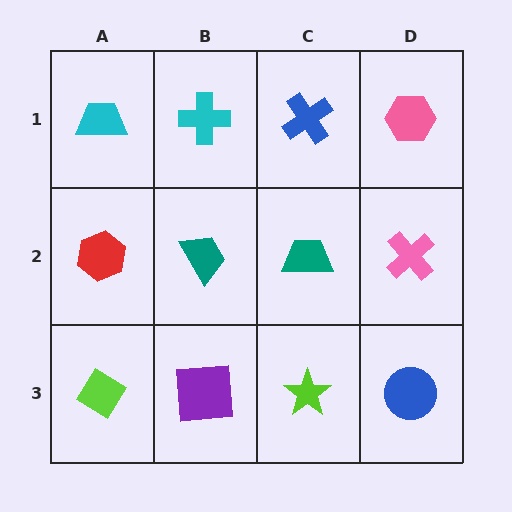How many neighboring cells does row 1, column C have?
3.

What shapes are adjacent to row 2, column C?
A blue cross (row 1, column C), a lime star (row 3, column C), a teal trapezoid (row 2, column B), a pink cross (row 2, column D).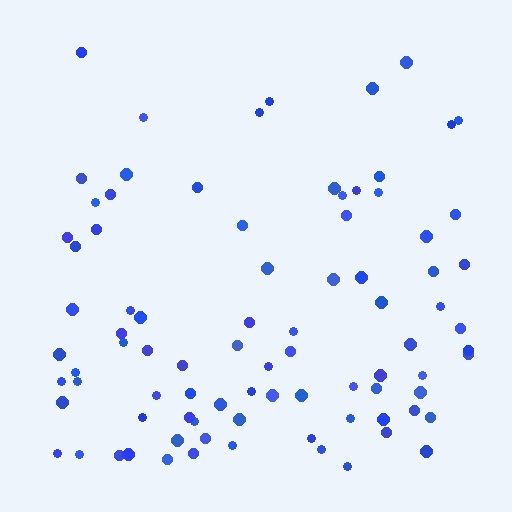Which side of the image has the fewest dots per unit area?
The top.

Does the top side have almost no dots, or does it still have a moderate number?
Still a moderate number, just noticeably fewer than the bottom.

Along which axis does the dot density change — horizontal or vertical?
Vertical.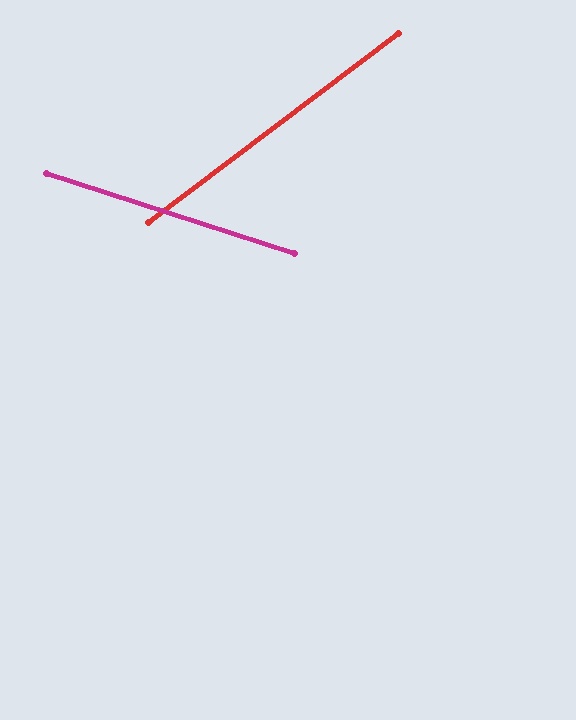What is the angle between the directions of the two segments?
Approximately 55 degrees.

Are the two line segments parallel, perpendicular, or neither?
Neither parallel nor perpendicular — they differ by about 55°.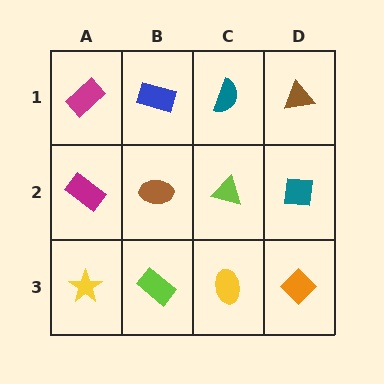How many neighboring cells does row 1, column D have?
2.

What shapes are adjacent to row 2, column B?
A blue rectangle (row 1, column B), a lime rectangle (row 3, column B), a magenta rectangle (row 2, column A), a lime triangle (row 2, column C).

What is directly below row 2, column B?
A lime rectangle.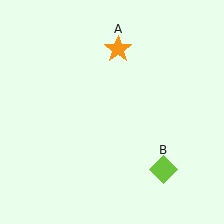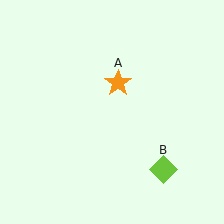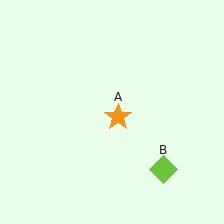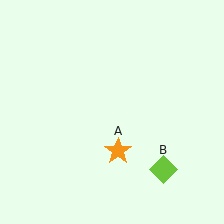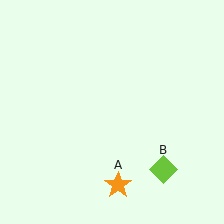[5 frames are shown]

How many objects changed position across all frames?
1 object changed position: orange star (object A).